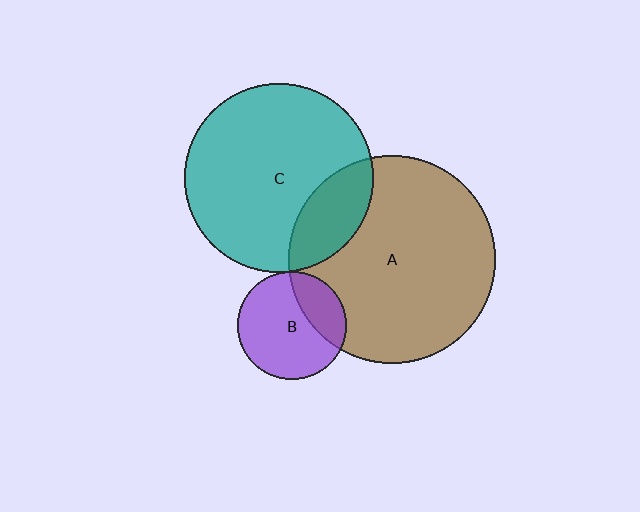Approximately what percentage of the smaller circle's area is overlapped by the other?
Approximately 25%.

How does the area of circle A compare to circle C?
Approximately 1.2 times.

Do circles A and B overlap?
Yes.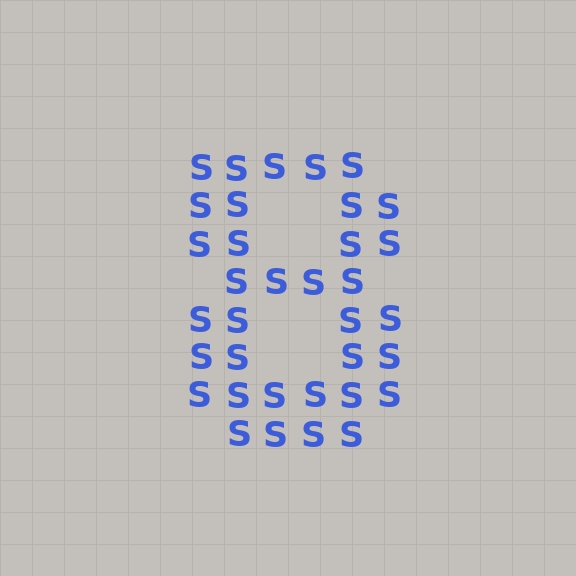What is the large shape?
The large shape is the digit 8.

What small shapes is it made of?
It is made of small letter S's.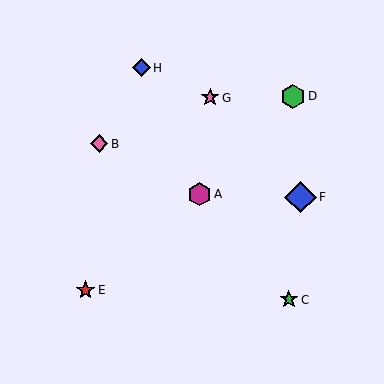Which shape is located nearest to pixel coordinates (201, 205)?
The magenta hexagon (labeled A) at (200, 194) is nearest to that location.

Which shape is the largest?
The blue diamond (labeled F) is the largest.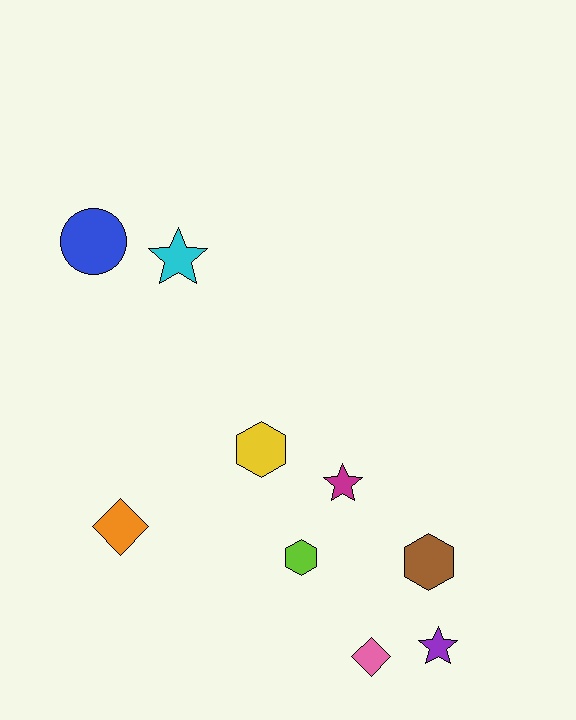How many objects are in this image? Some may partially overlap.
There are 9 objects.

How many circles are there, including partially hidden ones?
There is 1 circle.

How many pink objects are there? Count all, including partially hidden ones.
There is 1 pink object.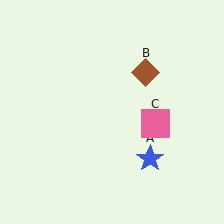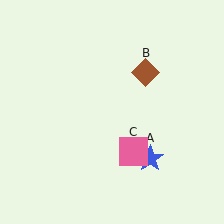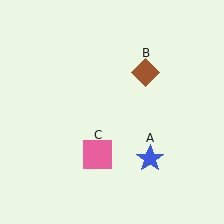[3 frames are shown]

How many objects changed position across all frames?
1 object changed position: pink square (object C).